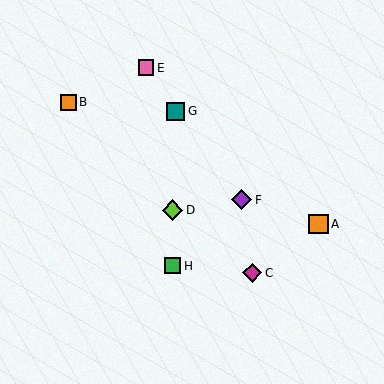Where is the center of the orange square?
The center of the orange square is at (69, 102).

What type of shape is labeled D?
Shape D is a lime diamond.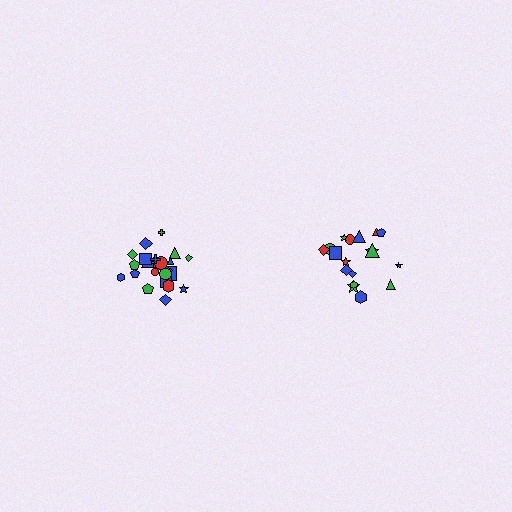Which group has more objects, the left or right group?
The left group.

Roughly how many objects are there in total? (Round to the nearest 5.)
Roughly 45 objects in total.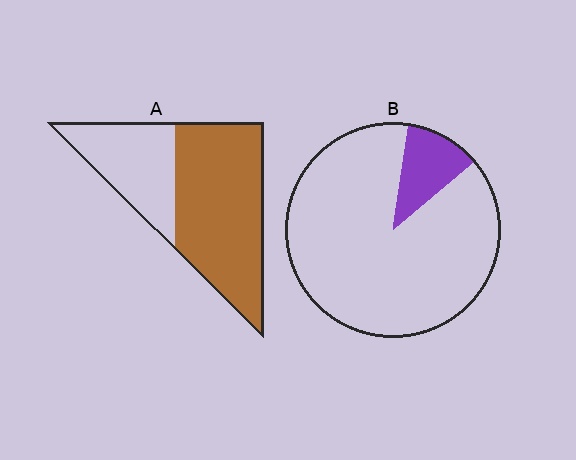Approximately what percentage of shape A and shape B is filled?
A is approximately 65% and B is approximately 10%.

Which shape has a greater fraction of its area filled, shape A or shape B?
Shape A.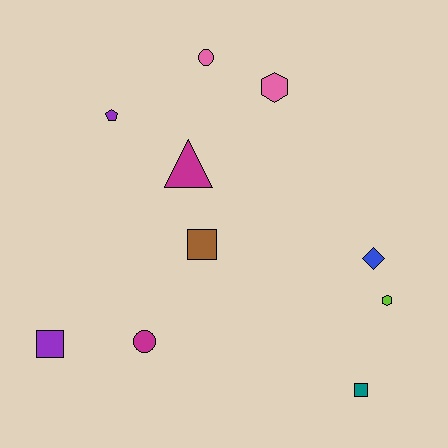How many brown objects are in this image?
There is 1 brown object.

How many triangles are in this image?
There is 1 triangle.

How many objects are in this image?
There are 10 objects.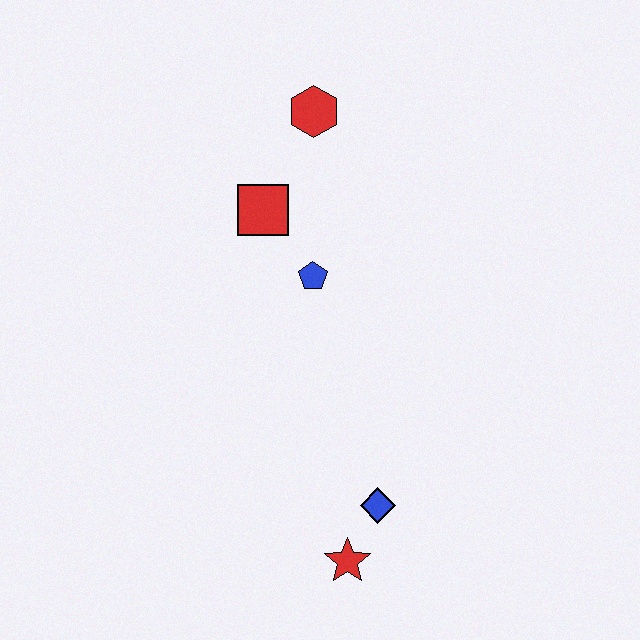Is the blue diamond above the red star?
Yes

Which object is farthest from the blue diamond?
The red hexagon is farthest from the blue diamond.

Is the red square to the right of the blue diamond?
No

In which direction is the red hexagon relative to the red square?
The red hexagon is above the red square.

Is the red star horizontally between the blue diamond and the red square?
Yes